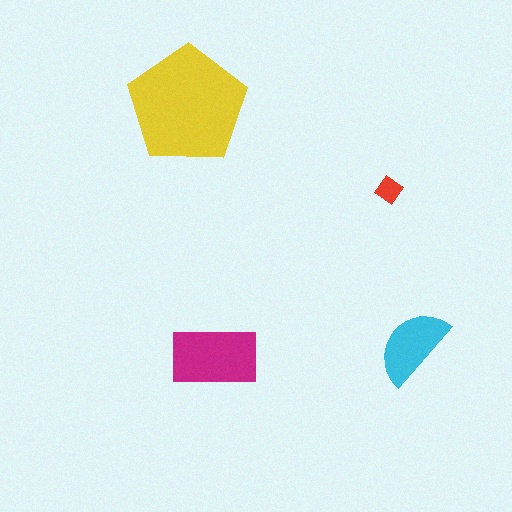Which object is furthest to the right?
The cyan semicircle is rightmost.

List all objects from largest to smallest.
The yellow pentagon, the magenta rectangle, the cyan semicircle, the red diamond.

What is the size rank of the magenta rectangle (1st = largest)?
2nd.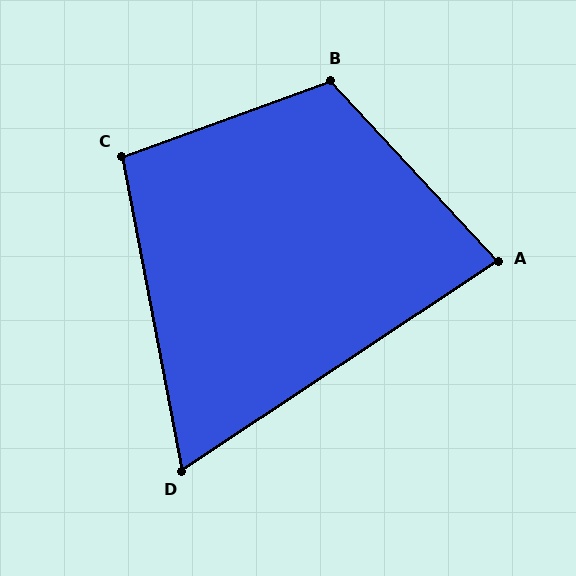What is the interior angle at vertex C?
Approximately 99 degrees (obtuse).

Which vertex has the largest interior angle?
B, at approximately 113 degrees.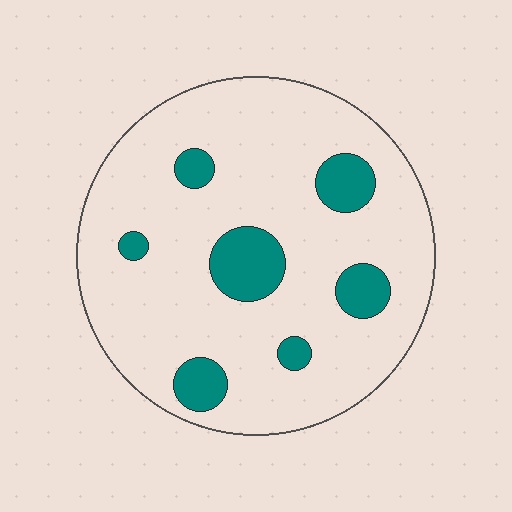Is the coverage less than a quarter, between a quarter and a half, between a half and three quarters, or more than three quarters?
Less than a quarter.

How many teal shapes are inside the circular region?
7.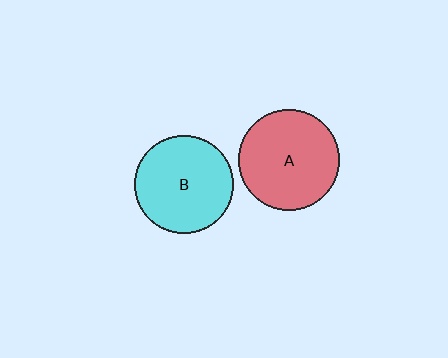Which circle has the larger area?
Circle A (red).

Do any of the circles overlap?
No, none of the circles overlap.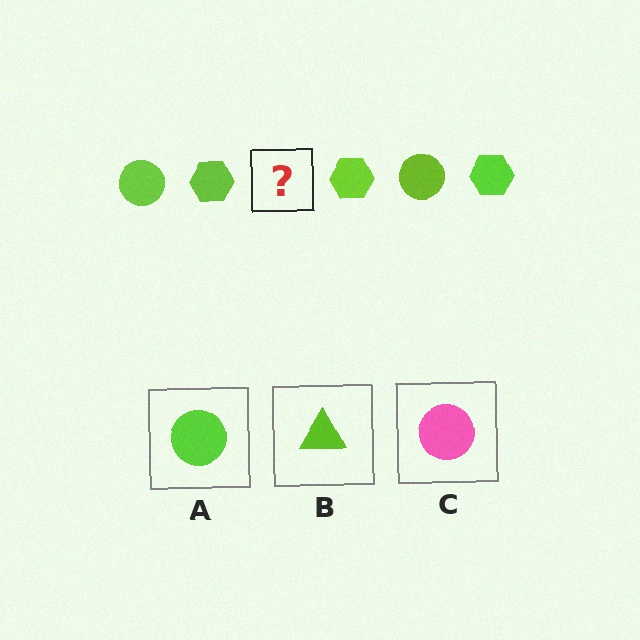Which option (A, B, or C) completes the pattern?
A.